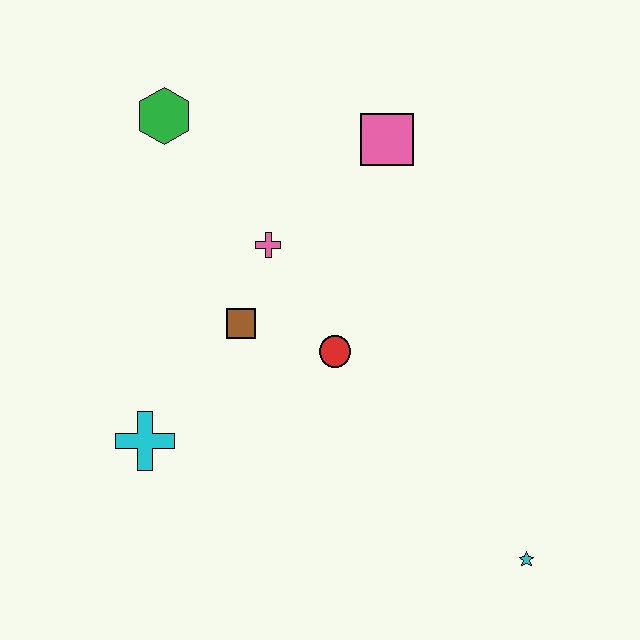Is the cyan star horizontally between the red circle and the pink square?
No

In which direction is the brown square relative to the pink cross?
The brown square is below the pink cross.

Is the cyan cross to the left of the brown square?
Yes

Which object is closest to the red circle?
The brown square is closest to the red circle.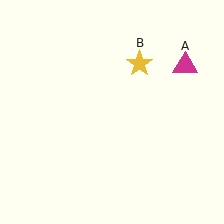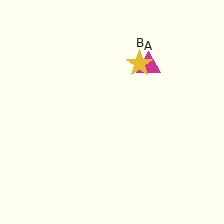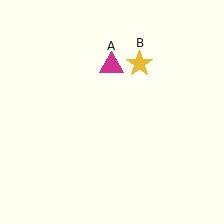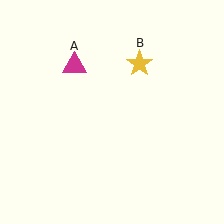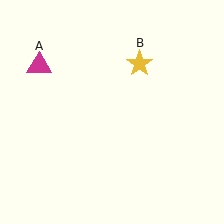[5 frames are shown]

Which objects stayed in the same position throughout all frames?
Yellow star (object B) remained stationary.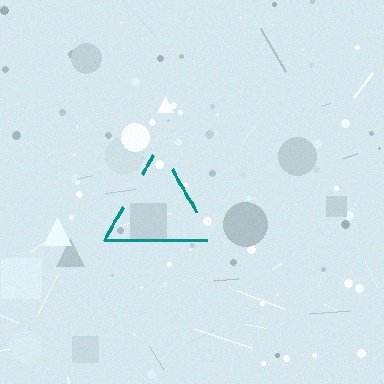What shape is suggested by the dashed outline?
The dashed outline suggests a triangle.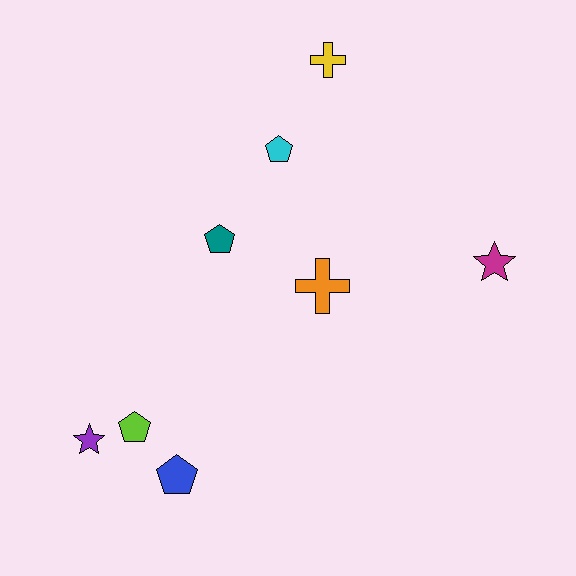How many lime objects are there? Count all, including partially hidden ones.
There is 1 lime object.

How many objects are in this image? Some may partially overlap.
There are 8 objects.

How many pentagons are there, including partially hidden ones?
There are 4 pentagons.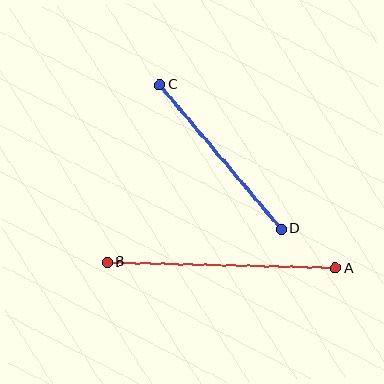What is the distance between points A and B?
The distance is approximately 228 pixels.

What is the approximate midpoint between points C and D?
The midpoint is at approximately (220, 157) pixels.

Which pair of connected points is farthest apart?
Points A and B are farthest apart.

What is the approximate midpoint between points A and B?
The midpoint is at approximately (221, 265) pixels.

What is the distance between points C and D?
The distance is approximately 189 pixels.